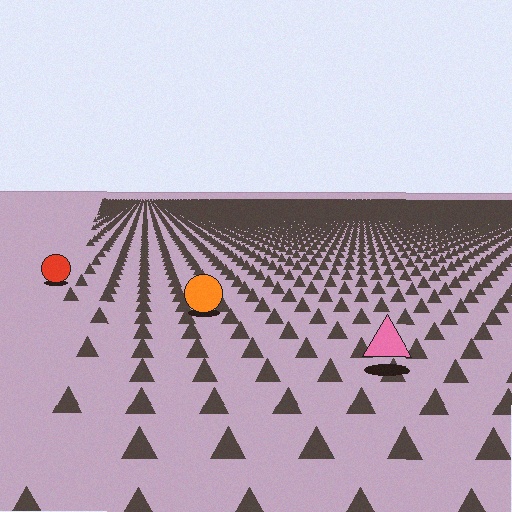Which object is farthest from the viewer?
The red circle is farthest from the viewer. It appears smaller and the ground texture around it is denser.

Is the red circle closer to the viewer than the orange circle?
No. The orange circle is closer — you can tell from the texture gradient: the ground texture is coarser near it.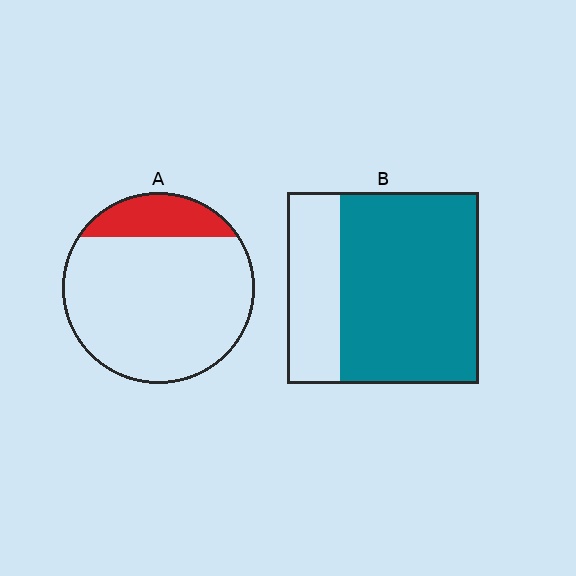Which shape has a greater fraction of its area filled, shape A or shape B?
Shape B.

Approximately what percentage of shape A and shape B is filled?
A is approximately 20% and B is approximately 70%.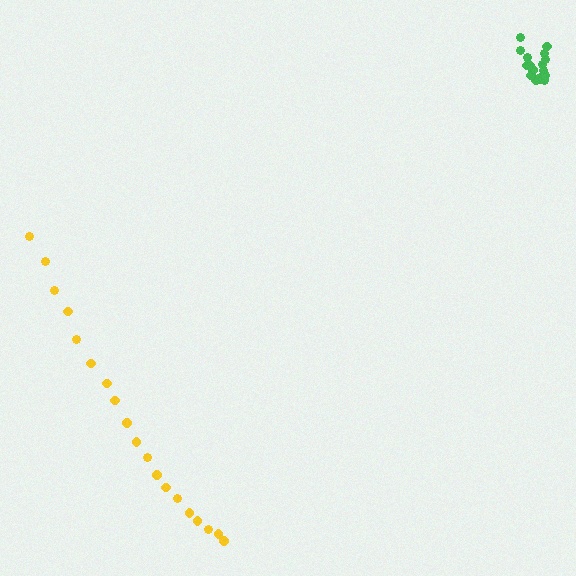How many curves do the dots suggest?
There are 2 distinct paths.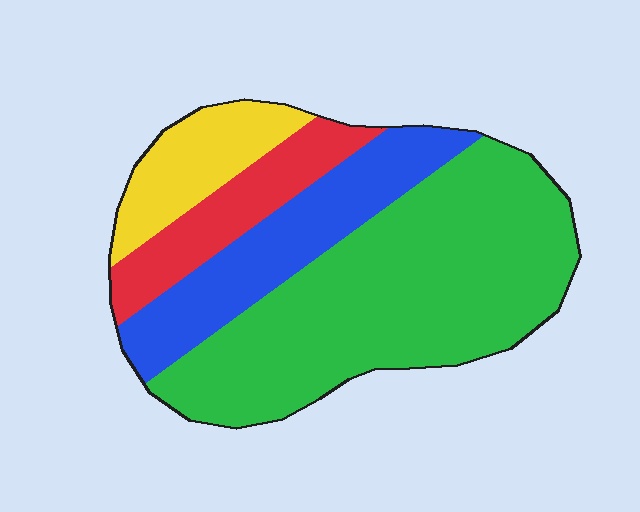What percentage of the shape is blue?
Blue covers 21% of the shape.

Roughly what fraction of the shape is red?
Red covers roughly 15% of the shape.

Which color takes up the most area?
Green, at roughly 55%.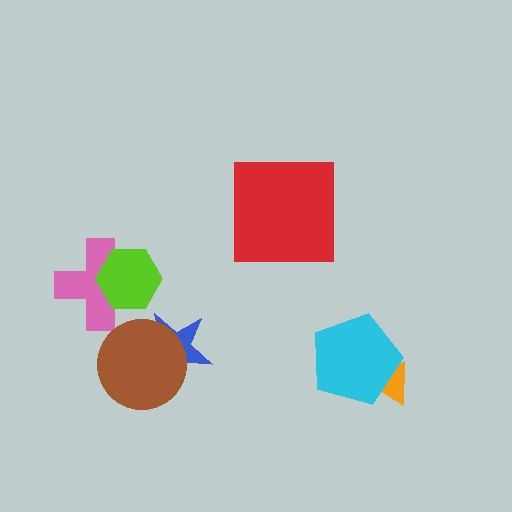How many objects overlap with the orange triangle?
1 object overlaps with the orange triangle.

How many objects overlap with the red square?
0 objects overlap with the red square.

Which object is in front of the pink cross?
The lime hexagon is in front of the pink cross.